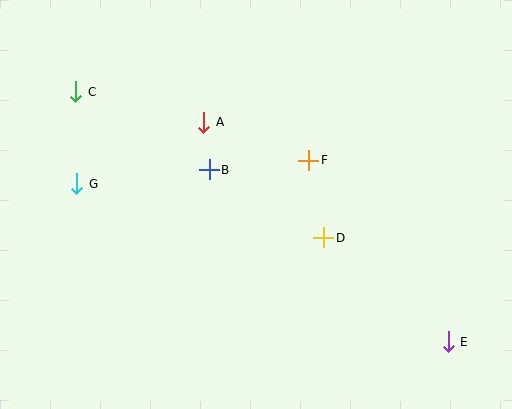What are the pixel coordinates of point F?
Point F is at (309, 160).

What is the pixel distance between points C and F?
The distance between C and F is 243 pixels.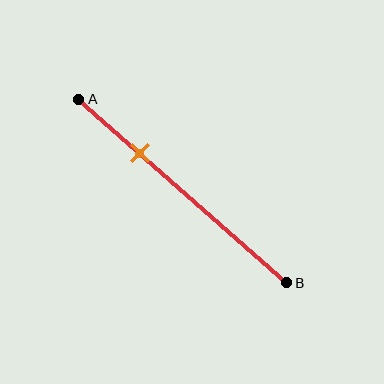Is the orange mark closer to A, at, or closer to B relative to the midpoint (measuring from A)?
The orange mark is closer to point A than the midpoint of segment AB.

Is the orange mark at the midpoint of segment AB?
No, the mark is at about 30% from A, not at the 50% midpoint.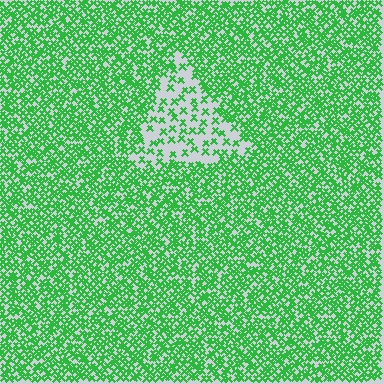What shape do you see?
I see a triangle.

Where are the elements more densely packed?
The elements are more densely packed outside the triangle boundary.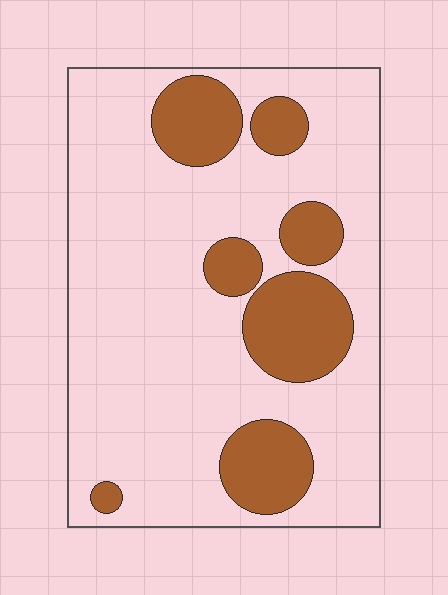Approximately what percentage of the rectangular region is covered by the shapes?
Approximately 25%.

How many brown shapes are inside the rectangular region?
7.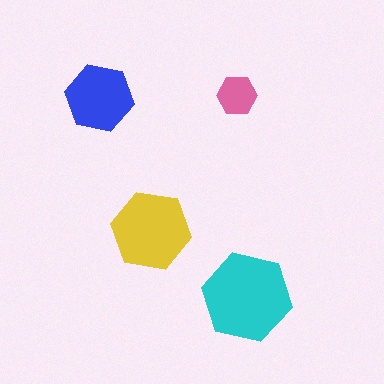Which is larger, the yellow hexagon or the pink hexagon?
The yellow one.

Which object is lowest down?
The cyan hexagon is bottommost.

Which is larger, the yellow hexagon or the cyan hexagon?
The cyan one.